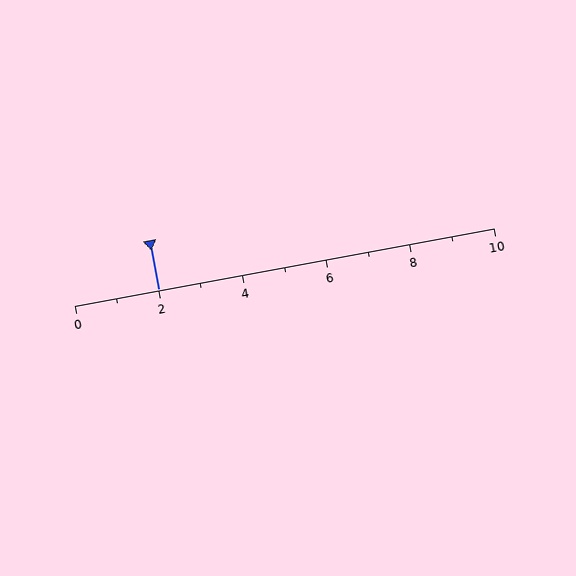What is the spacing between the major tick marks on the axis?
The major ticks are spaced 2 apart.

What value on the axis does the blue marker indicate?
The marker indicates approximately 2.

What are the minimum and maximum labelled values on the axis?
The axis runs from 0 to 10.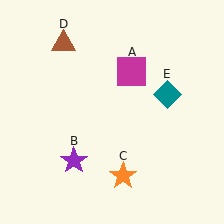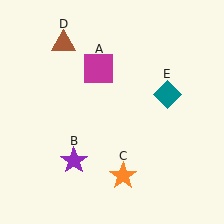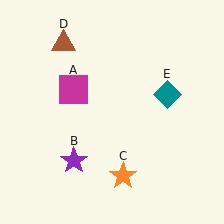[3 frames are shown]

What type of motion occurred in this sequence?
The magenta square (object A) rotated counterclockwise around the center of the scene.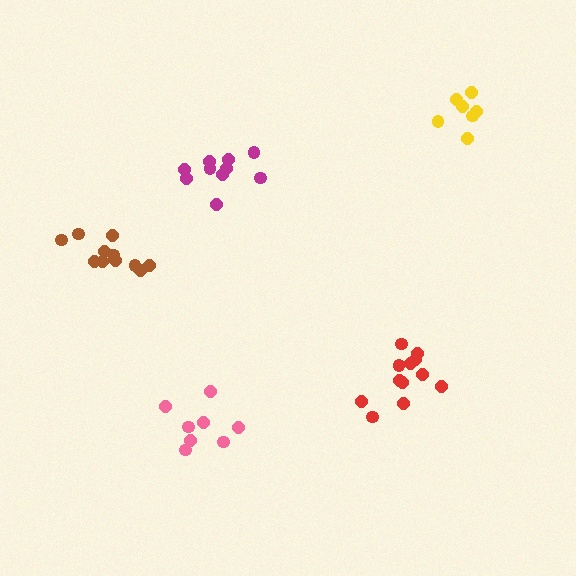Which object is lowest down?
The pink cluster is bottommost.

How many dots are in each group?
Group 1: 7 dots, Group 2: 12 dots, Group 3: 10 dots, Group 4: 8 dots, Group 5: 11 dots (48 total).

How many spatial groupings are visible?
There are 5 spatial groupings.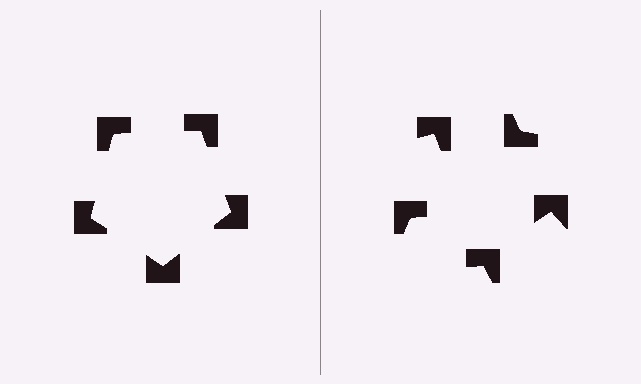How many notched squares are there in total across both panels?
10 — 5 on each side.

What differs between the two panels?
The notched squares are positioned identically on both sides; only the wedge orientations differ. On the left they align to a pentagon; on the right they are misaligned.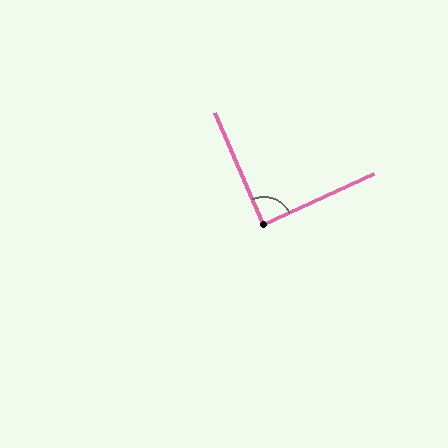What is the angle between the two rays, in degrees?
Approximately 89 degrees.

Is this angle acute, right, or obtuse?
It is approximately a right angle.